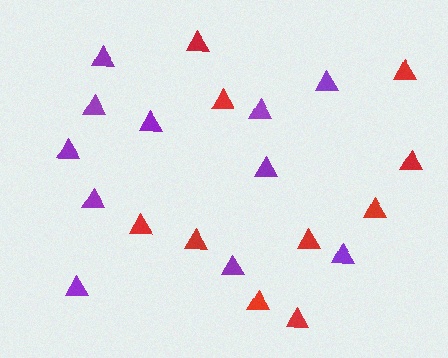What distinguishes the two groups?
There are 2 groups: one group of purple triangles (11) and one group of red triangles (10).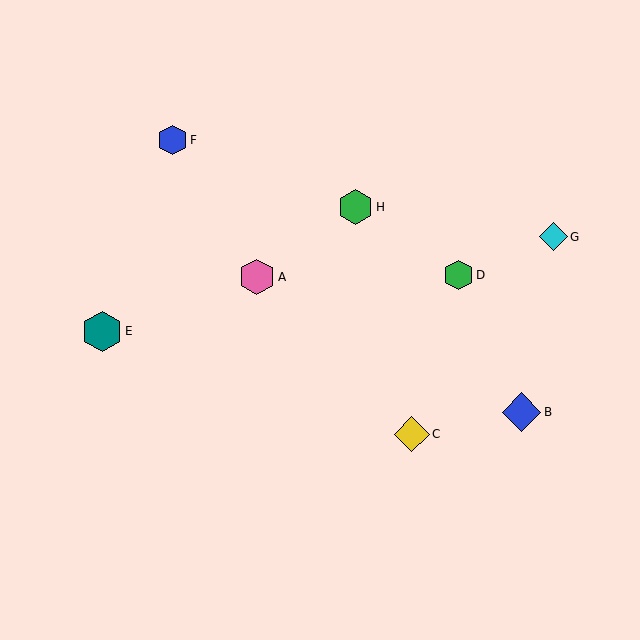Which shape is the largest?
The teal hexagon (labeled E) is the largest.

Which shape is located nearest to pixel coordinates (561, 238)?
The cyan diamond (labeled G) at (554, 237) is nearest to that location.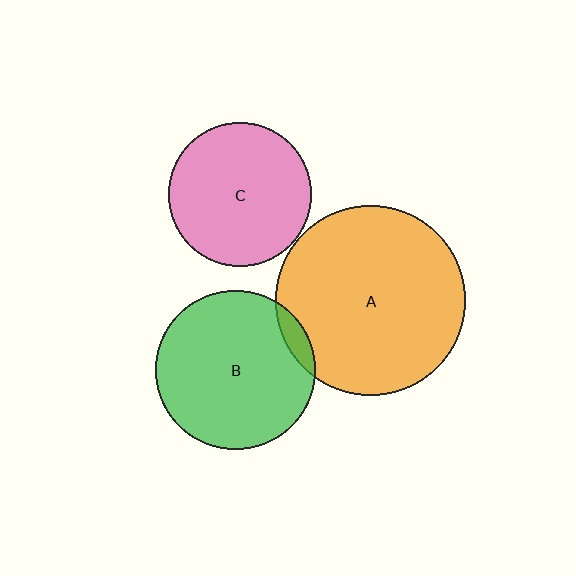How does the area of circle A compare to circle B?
Approximately 1.4 times.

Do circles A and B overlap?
Yes.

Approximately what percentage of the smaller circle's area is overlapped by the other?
Approximately 5%.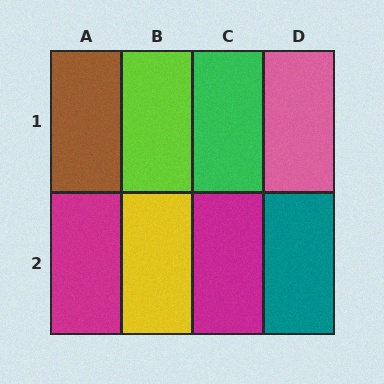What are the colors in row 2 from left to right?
Magenta, yellow, magenta, teal.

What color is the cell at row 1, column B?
Lime.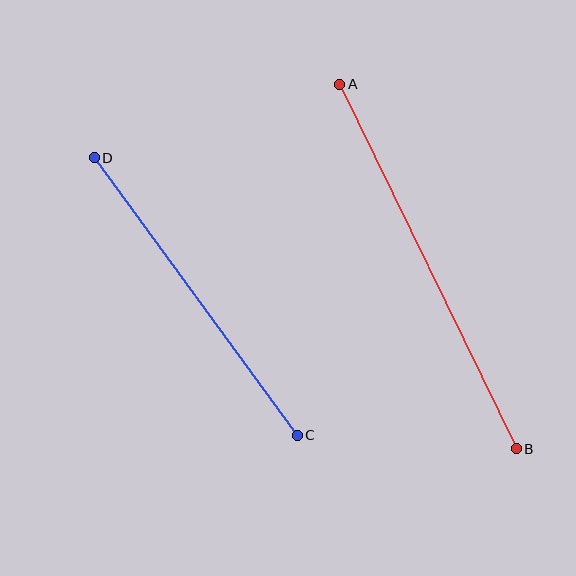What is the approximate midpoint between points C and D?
The midpoint is at approximately (196, 296) pixels.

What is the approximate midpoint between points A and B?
The midpoint is at approximately (428, 266) pixels.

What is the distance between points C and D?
The distance is approximately 344 pixels.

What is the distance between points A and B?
The distance is approximately 405 pixels.